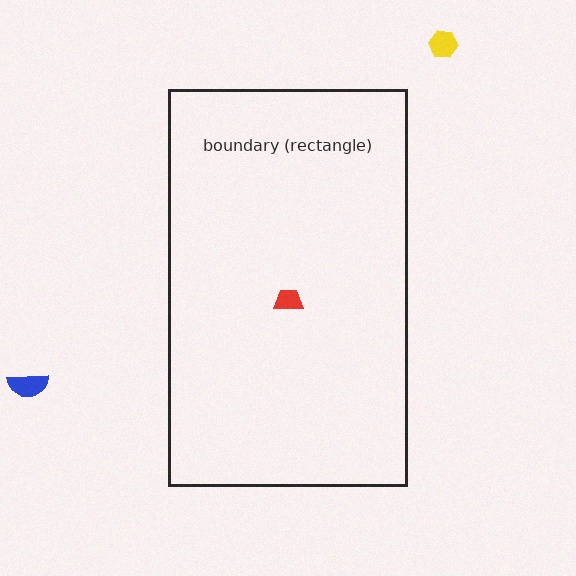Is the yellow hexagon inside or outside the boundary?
Outside.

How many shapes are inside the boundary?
1 inside, 2 outside.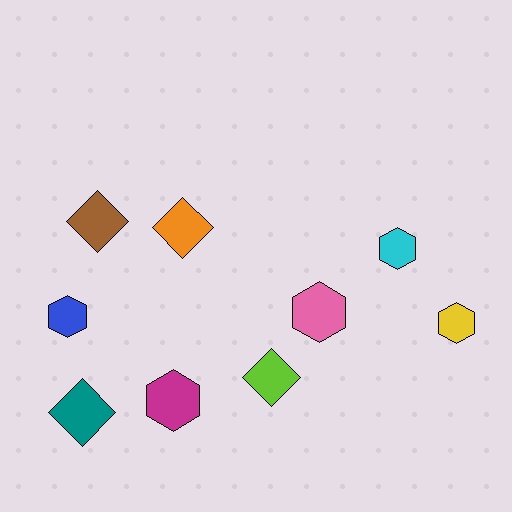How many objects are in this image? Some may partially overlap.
There are 9 objects.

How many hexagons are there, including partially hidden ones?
There are 5 hexagons.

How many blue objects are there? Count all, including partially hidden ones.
There is 1 blue object.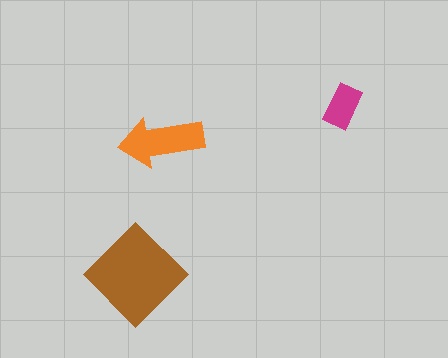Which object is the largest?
The brown diamond.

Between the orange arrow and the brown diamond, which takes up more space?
The brown diamond.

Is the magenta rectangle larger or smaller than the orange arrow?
Smaller.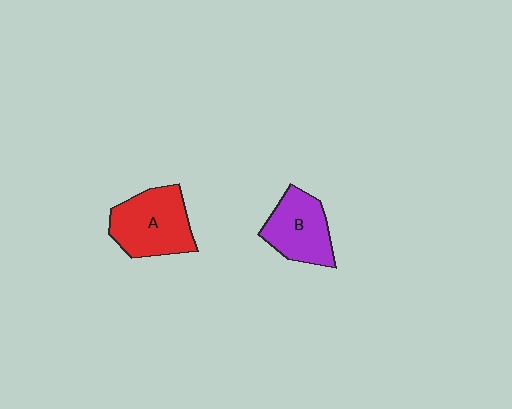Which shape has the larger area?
Shape A (red).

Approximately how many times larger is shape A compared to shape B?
Approximately 1.2 times.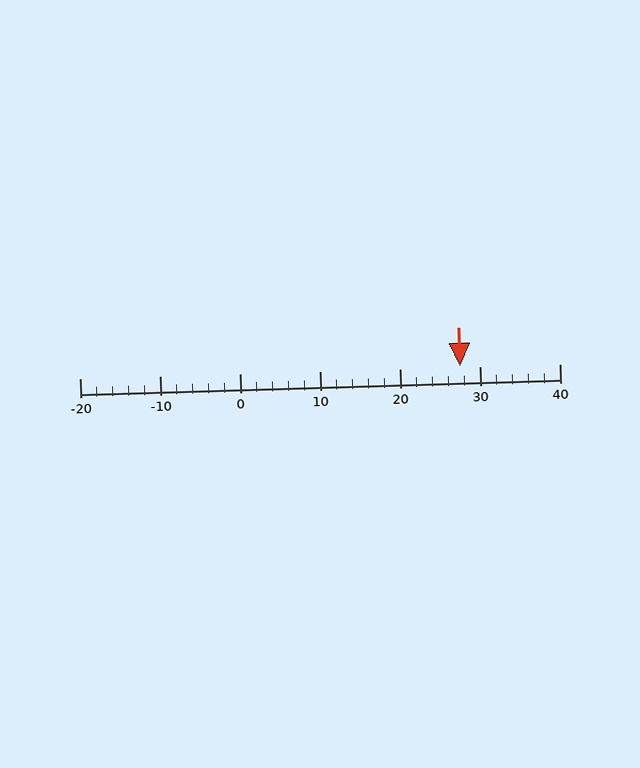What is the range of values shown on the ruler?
The ruler shows values from -20 to 40.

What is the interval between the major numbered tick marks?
The major tick marks are spaced 10 units apart.